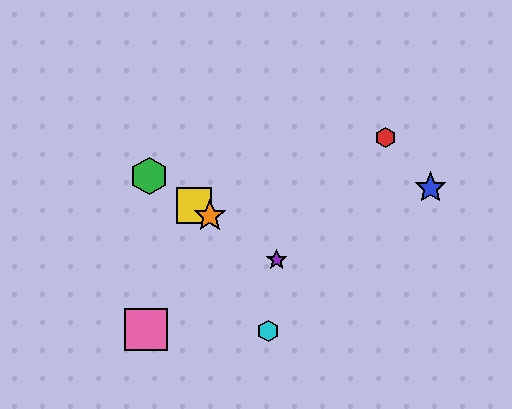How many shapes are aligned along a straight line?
4 shapes (the green hexagon, the yellow square, the purple star, the orange star) are aligned along a straight line.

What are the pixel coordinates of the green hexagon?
The green hexagon is at (149, 176).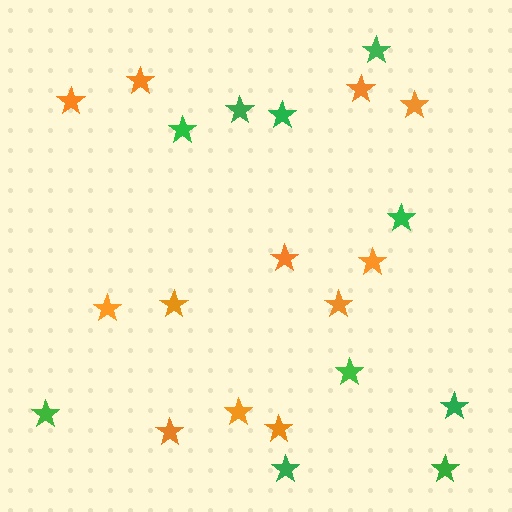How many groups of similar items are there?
There are 2 groups: one group of orange stars (12) and one group of green stars (10).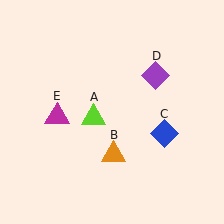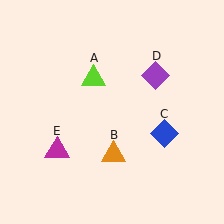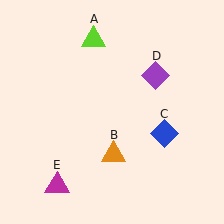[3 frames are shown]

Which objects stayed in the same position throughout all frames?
Orange triangle (object B) and blue diamond (object C) and purple diamond (object D) remained stationary.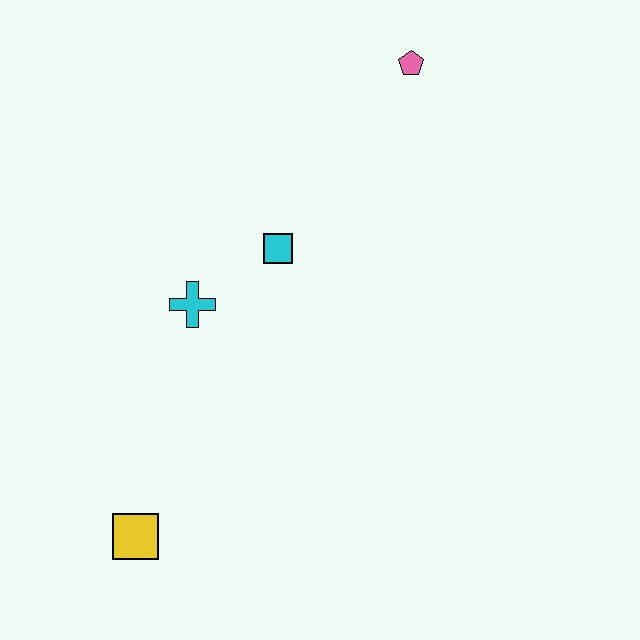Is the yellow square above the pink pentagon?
No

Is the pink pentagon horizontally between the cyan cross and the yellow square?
No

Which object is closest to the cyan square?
The cyan cross is closest to the cyan square.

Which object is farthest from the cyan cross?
The pink pentagon is farthest from the cyan cross.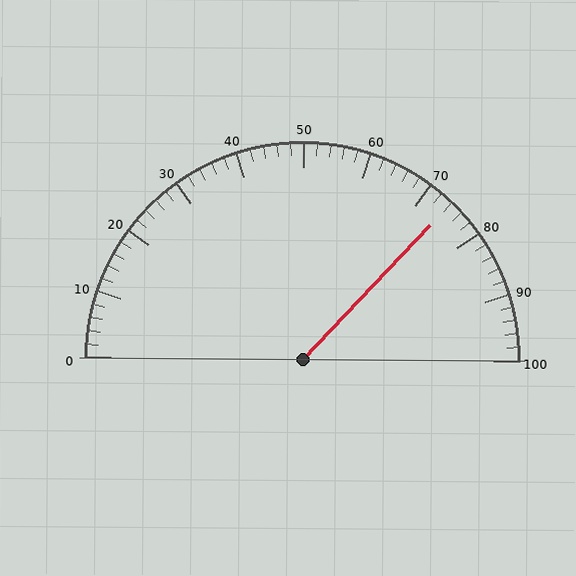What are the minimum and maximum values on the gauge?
The gauge ranges from 0 to 100.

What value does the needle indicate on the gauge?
The needle indicates approximately 74.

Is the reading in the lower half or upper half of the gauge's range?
The reading is in the upper half of the range (0 to 100).